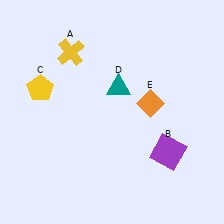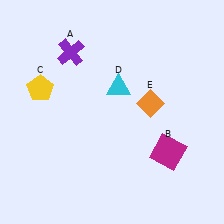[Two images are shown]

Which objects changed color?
A changed from yellow to purple. B changed from purple to magenta. D changed from teal to cyan.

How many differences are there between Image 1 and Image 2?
There are 3 differences between the two images.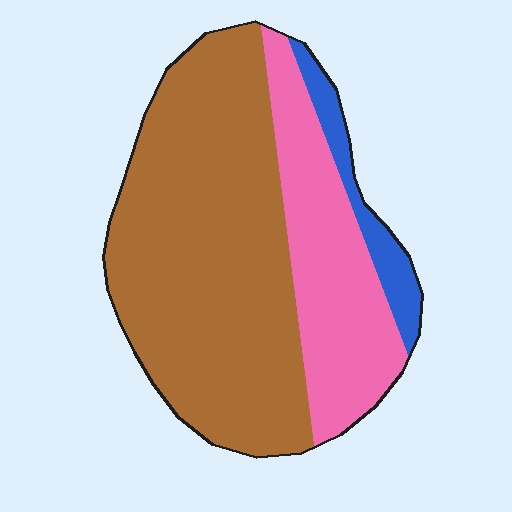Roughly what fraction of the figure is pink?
Pink takes up between a quarter and a half of the figure.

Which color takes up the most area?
Brown, at roughly 65%.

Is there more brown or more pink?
Brown.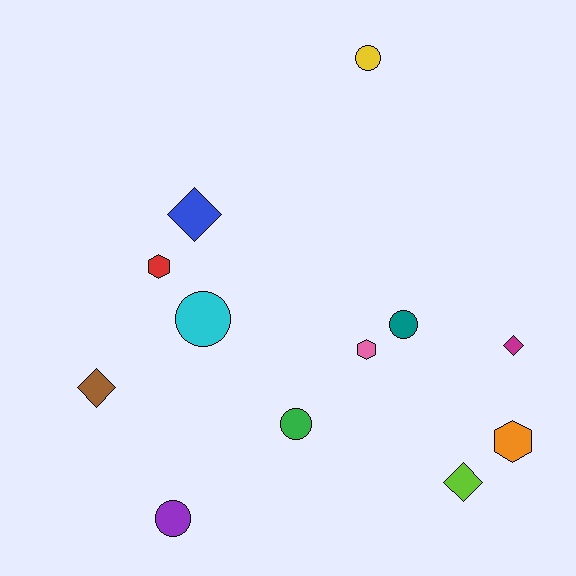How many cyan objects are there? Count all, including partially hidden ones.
There is 1 cyan object.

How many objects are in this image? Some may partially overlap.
There are 12 objects.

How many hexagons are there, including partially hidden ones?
There are 3 hexagons.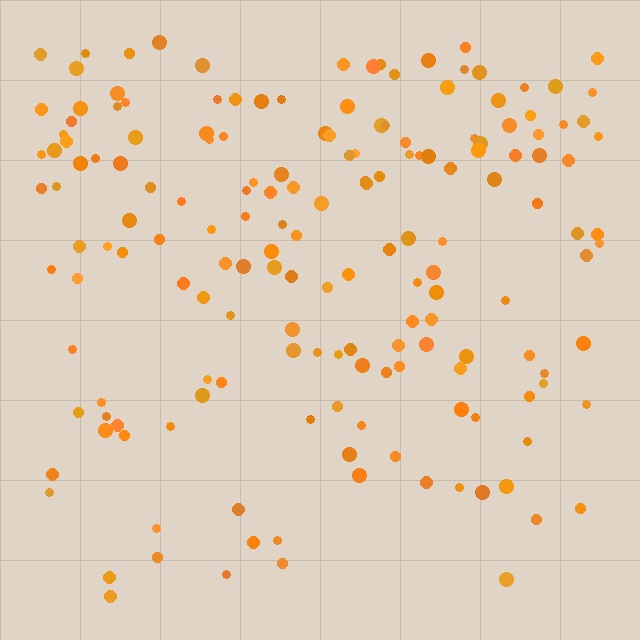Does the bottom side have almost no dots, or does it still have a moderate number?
Still a moderate number, just noticeably fewer than the top.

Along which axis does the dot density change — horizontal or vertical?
Vertical.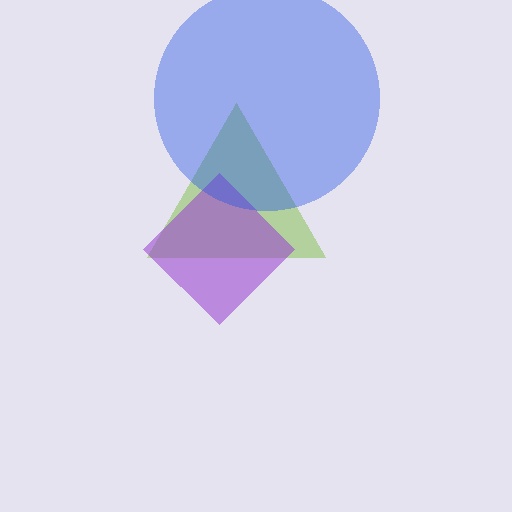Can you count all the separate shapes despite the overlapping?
Yes, there are 3 separate shapes.